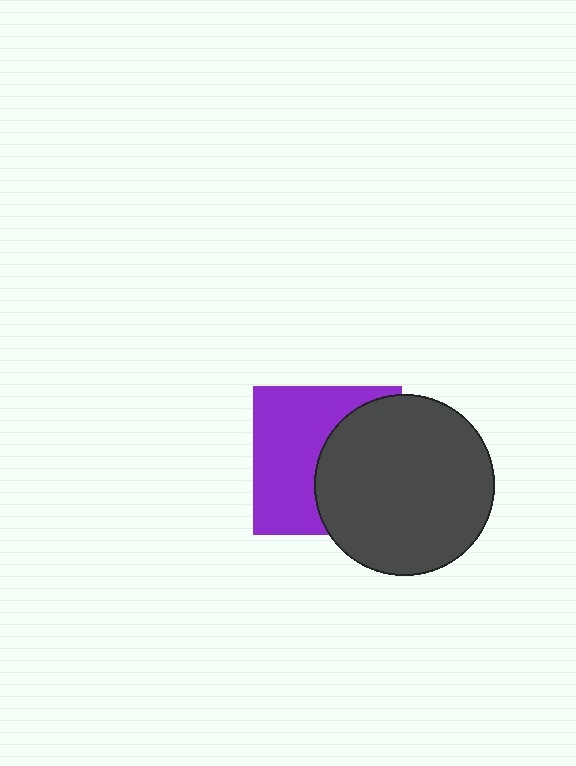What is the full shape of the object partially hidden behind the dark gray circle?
The partially hidden object is a purple square.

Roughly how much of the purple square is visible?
About half of it is visible (roughly 53%).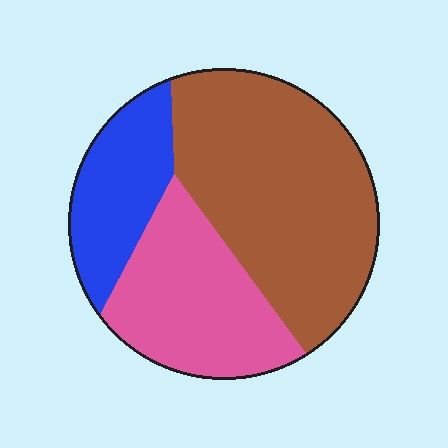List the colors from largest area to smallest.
From largest to smallest: brown, pink, blue.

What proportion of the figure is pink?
Pink takes up about one third (1/3) of the figure.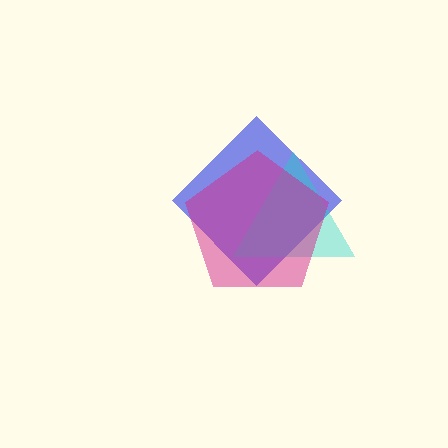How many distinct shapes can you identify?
There are 3 distinct shapes: a blue diamond, a cyan triangle, a magenta pentagon.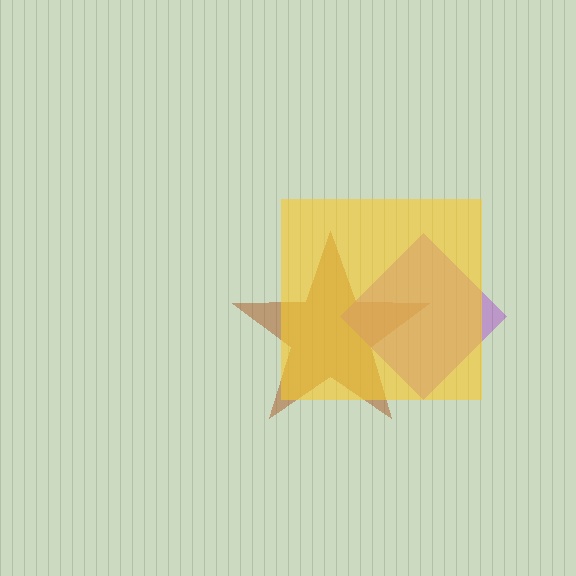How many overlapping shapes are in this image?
There are 3 overlapping shapes in the image.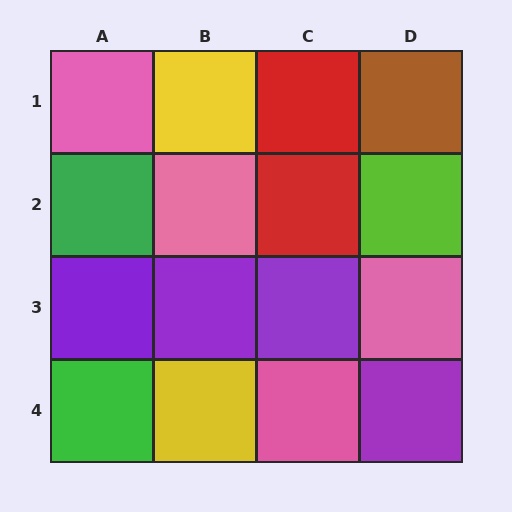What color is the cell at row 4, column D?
Purple.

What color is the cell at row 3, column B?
Purple.